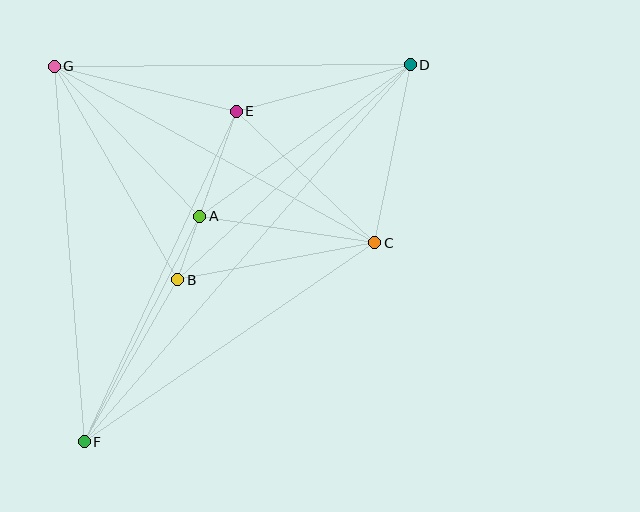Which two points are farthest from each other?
Points D and F are farthest from each other.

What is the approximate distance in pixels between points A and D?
The distance between A and D is approximately 260 pixels.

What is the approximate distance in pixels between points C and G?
The distance between C and G is approximately 366 pixels.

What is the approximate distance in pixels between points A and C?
The distance between A and C is approximately 177 pixels.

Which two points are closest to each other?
Points A and B are closest to each other.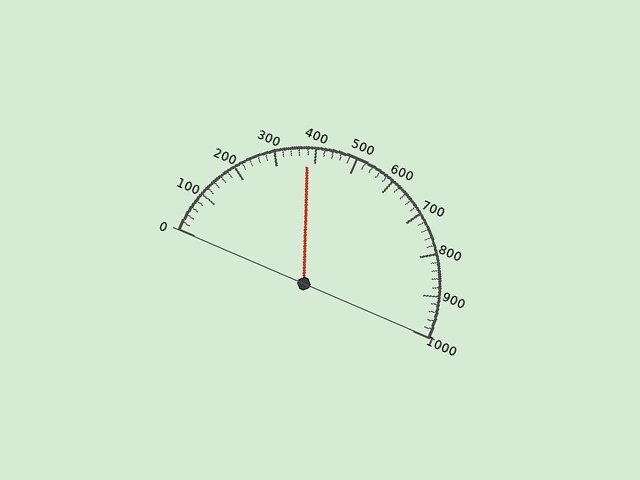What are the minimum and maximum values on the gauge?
The gauge ranges from 0 to 1000.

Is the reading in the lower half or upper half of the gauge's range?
The reading is in the lower half of the range (0 to 1000).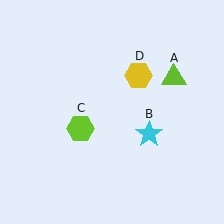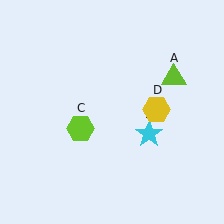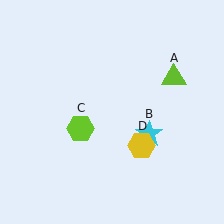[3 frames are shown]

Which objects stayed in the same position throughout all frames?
Lime triangle (object A) and cyan star (object B) and lime hexagon (object C) remained stationary.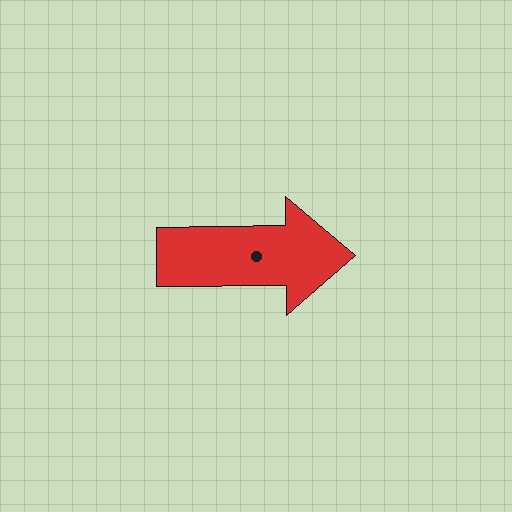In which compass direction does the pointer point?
East.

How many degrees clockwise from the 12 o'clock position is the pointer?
Approximately 90 degrees.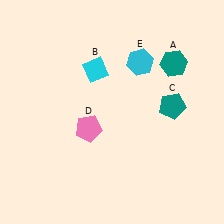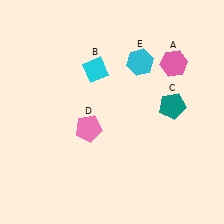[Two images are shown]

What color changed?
The hexagon (A) changed from teal in Image 1 to pink in Image 2.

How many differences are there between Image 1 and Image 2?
There is 1 difference between the two images.